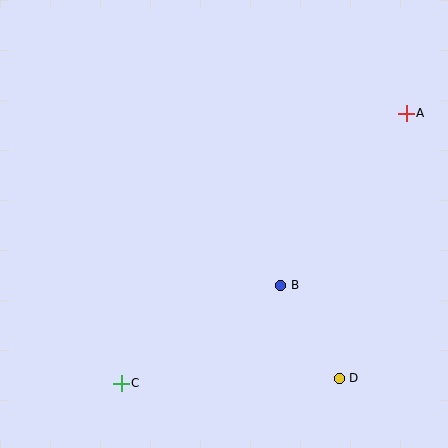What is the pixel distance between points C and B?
The distance between C and B is 187 pixels.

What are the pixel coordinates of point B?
Point B is at (281, 286).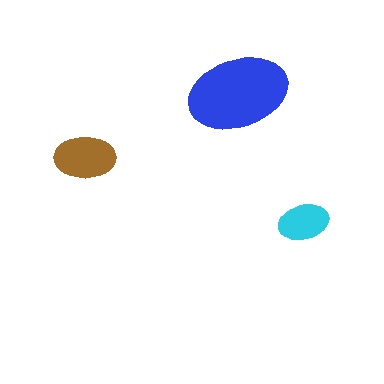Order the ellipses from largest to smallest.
the blue one, the brown one, the cyan one.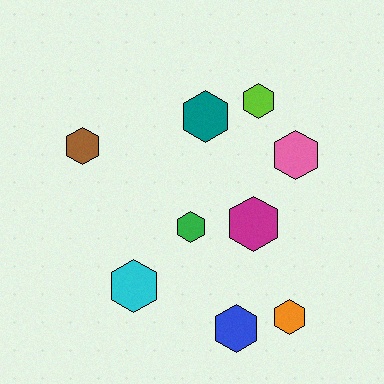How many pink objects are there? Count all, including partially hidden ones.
There is 1 pink object.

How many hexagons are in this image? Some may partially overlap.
There are 9 hexagons.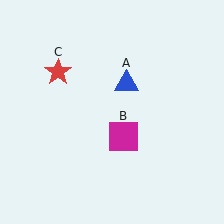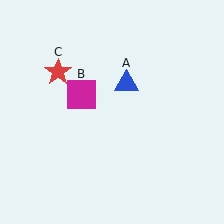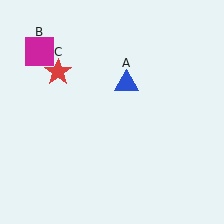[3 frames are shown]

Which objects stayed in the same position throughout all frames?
Blue triangle (object A) and red star (object C) remained stationary.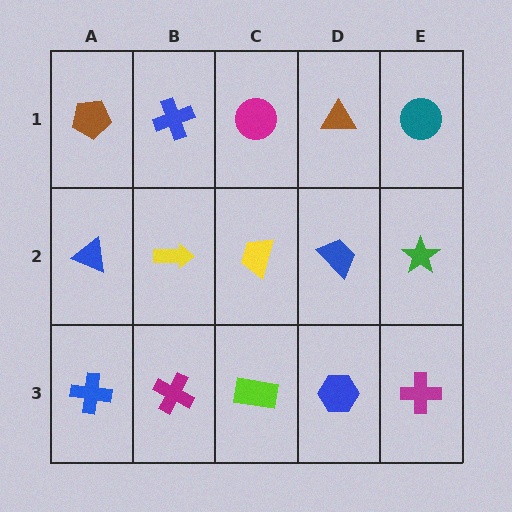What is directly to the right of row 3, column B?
A lime rectangle.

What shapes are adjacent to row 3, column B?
A yellow arrow (row 2, column B), a blue cross (row 3, column A), a lime rectangle (row 3, column C).